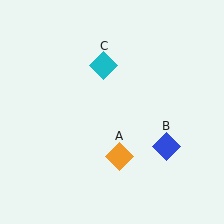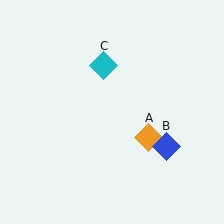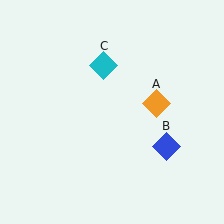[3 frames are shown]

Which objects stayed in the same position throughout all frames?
Blue diamond (object B) and cyan diamond (object C) remained stationary.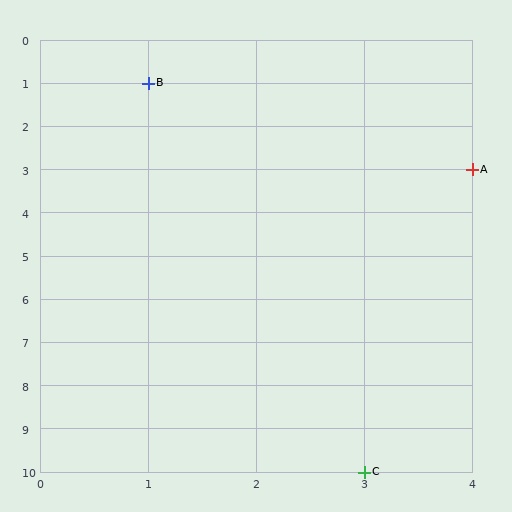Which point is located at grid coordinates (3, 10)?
Point C is at (3, 10).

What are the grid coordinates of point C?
Point C is at grid coordinates (3, 10).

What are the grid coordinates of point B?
Point B is at grid coordinates (1, 1).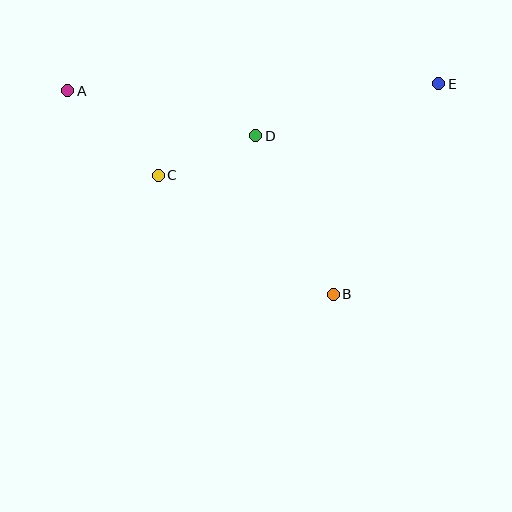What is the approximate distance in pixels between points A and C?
The distance between A and C is approximately 124 pixels.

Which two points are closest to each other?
Points C and D are closest to each other.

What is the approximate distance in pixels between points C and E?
The distance between C and E is approximately 295 pixels.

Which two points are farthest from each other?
Points A and E are farthest from each other.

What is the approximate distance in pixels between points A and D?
The distance between A and D is approximately 193 pixels.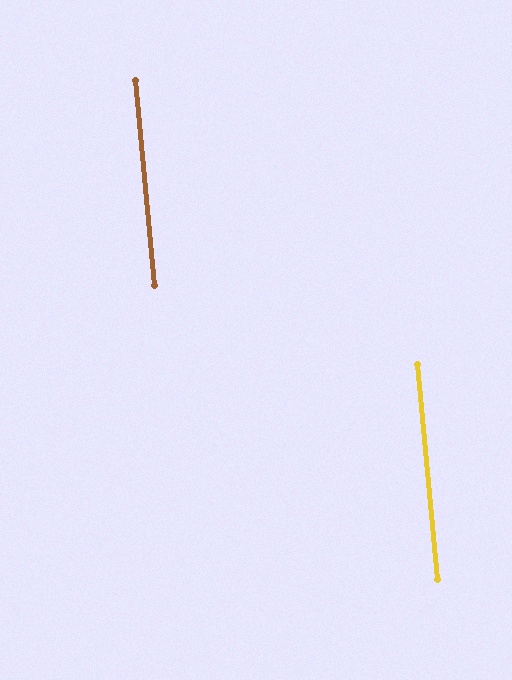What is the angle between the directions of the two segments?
Approximately 0 degrees.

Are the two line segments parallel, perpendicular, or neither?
Parallel — their directions differ by only 0.4°.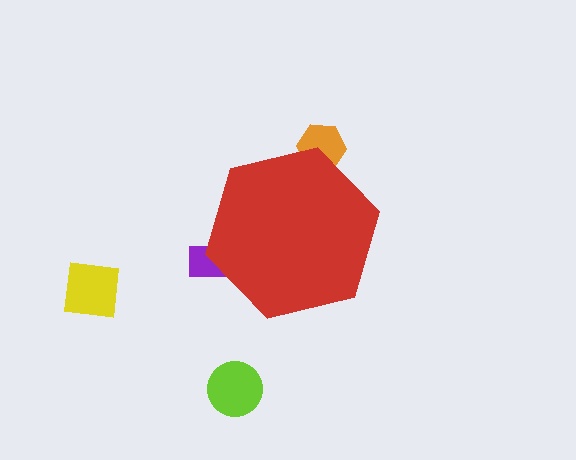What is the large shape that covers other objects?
A red hexagon.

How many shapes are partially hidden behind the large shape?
2 shapes are partially hidden.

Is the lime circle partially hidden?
No, the lime circle is fully visible.